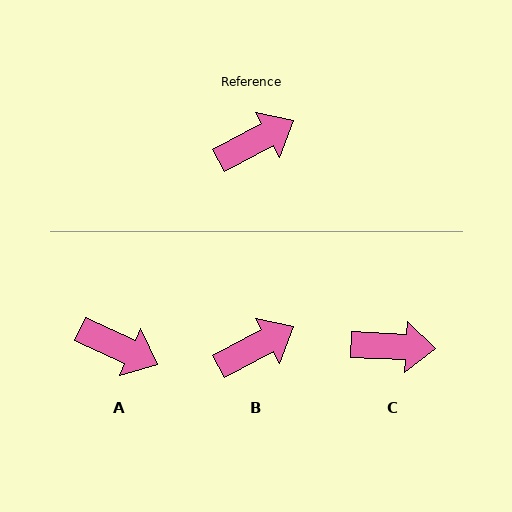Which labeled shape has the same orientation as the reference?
B.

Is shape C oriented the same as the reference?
No, it is off by about 31 degrees.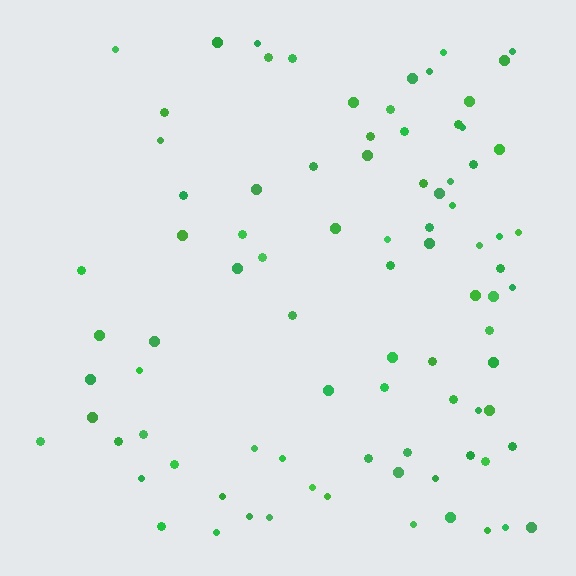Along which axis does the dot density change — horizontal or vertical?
Horizontal.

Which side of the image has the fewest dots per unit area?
The left.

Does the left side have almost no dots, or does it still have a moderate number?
Still a moderate number, just noticeably fewer than the right.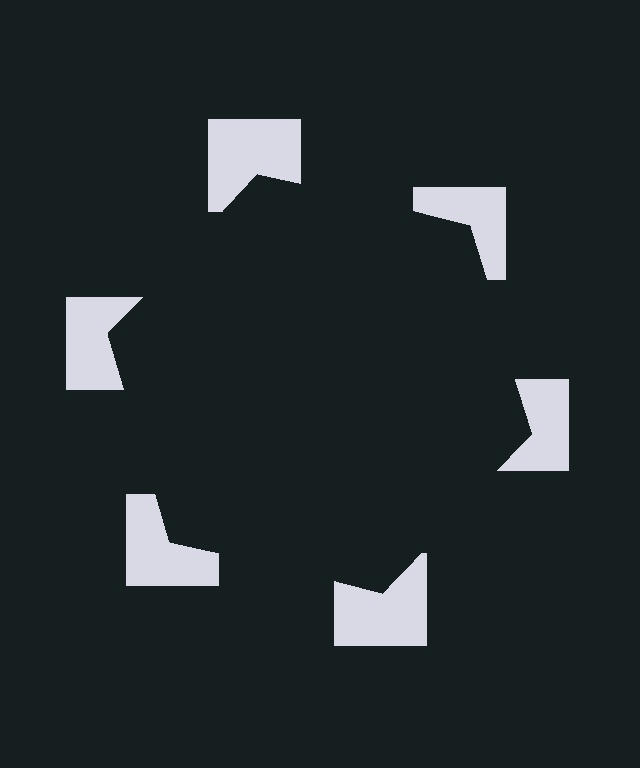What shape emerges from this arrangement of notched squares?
An illusory hexagon — its edges are inferred from the aligned wedge cuts in the notched squares, not physically drawn.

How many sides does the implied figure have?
6 sides.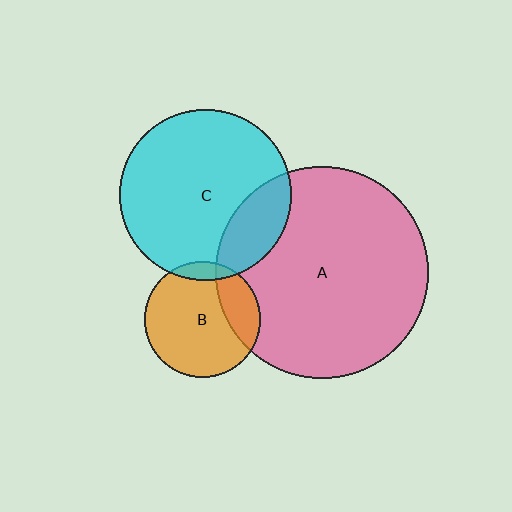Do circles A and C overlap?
Yes.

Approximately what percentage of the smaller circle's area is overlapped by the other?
Approximately 20%.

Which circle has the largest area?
Circle A (pink).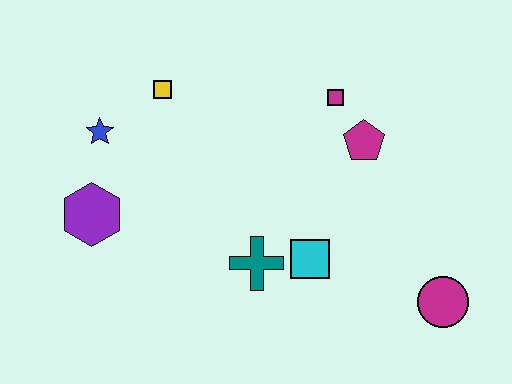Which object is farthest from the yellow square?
The magenta circle is farthest from the yellow square.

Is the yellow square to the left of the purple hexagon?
No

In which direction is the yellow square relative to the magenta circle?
The yellow square is to the left of the magenta circle.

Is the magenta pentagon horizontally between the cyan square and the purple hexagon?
No